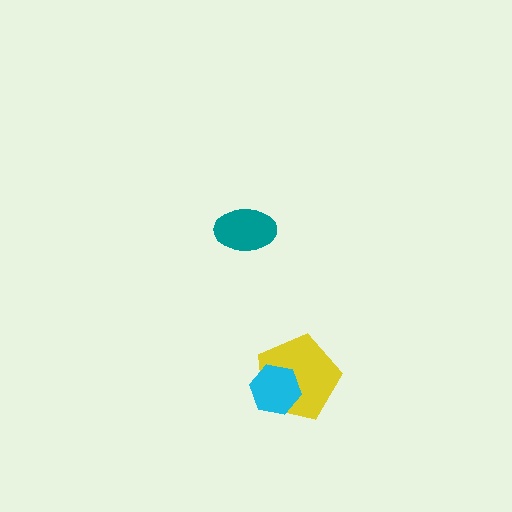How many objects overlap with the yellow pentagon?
1 object overlaps with the yellow pentagon.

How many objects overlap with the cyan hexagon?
1 object overlaps with the cyan hexagon.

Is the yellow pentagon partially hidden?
Yes, it is partially covered by another shape.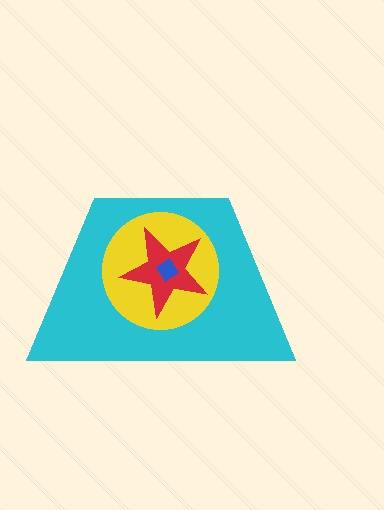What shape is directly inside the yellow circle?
The red star.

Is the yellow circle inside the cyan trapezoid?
Yes.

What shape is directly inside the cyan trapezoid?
The yellow circle.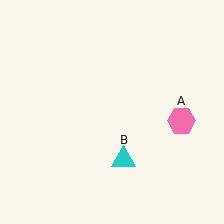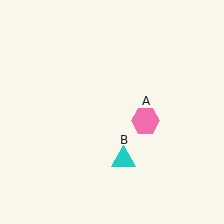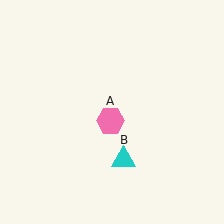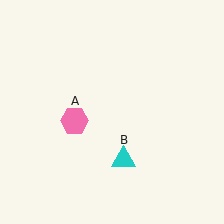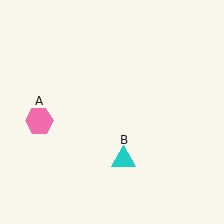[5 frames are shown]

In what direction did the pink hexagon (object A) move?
The pink hexagon (object A) moved left.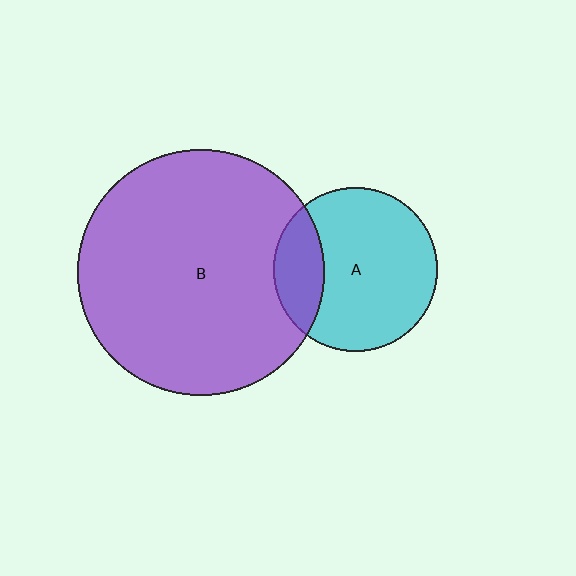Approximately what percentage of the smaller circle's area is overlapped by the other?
Approximately 20%.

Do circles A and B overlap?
Yes.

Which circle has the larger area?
Circle B (purple).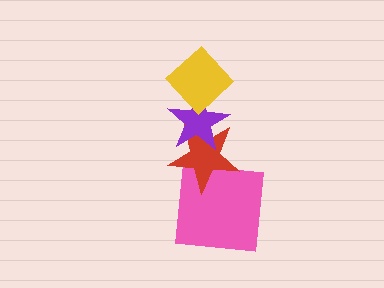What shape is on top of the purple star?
The yellow diamond is on top of the purple star.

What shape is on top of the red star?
The purple star is on top of the red star.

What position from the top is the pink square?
The pink square is 4th from the top.